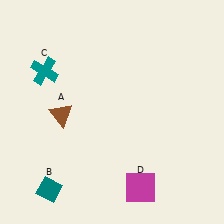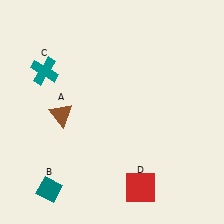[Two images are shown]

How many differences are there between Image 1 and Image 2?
There is 1 difference between the two images.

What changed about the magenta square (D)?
In Image 1, D is magenta. In Image 2, it changed to red.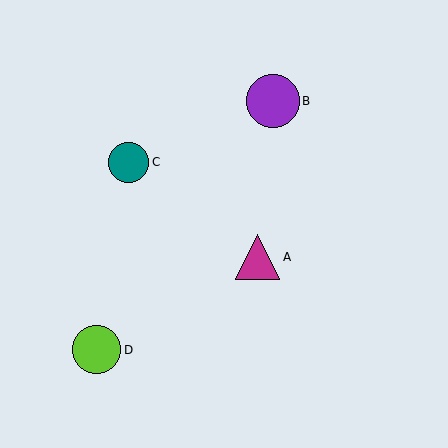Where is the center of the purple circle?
The center of the purple circle is at (273, 101).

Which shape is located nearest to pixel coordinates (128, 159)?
The teal circle (labeled C) at (129, 162) is nearest to that location.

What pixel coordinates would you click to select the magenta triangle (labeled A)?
Click at (257, 257) to select the magenta triangle A.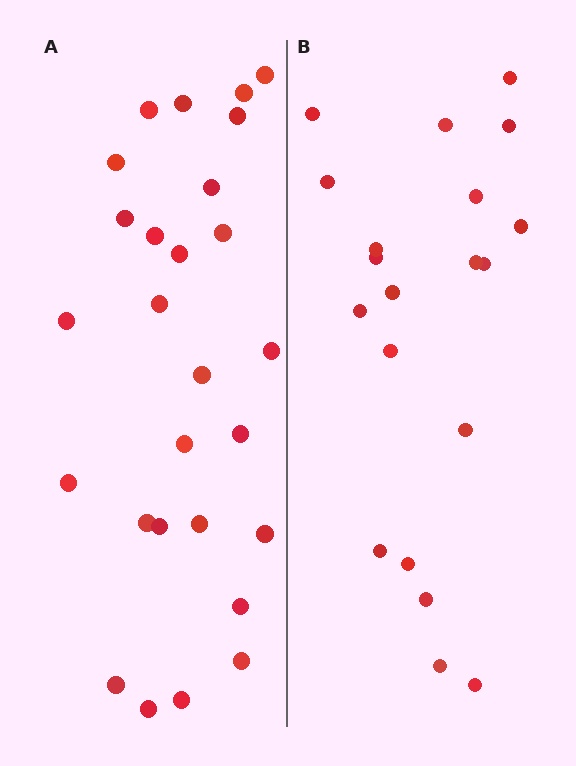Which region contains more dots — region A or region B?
Region A (the left region) has more dots.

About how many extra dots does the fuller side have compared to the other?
Region A has roughly 8 or so more dots than region B.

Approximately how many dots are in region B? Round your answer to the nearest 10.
About 20 dots.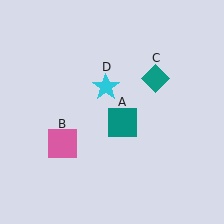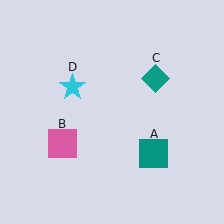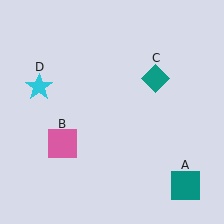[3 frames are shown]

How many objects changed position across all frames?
2 objects changed position: teal square (object A), cyan star (object D).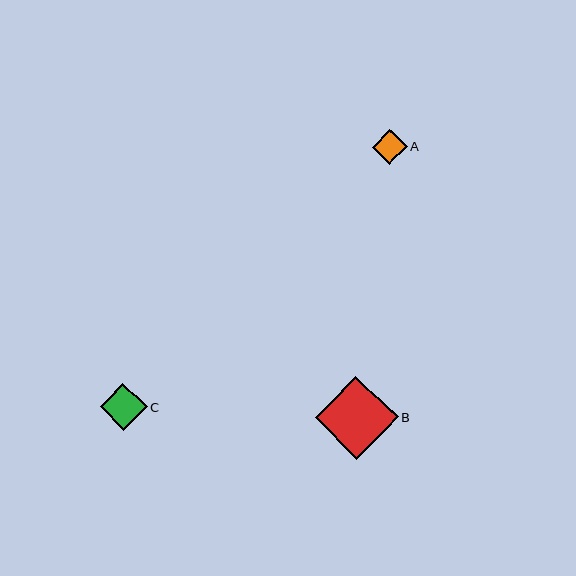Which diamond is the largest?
Diamond B is the largest with a size of approximately 83 pixels.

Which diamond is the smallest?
Diamond A is the smallest with a size of approximately 35 pixels.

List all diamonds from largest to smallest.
From largest to smallest: B, C, A.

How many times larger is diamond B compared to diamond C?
Diamond B is approximately 1.8 times the size of diamond C.